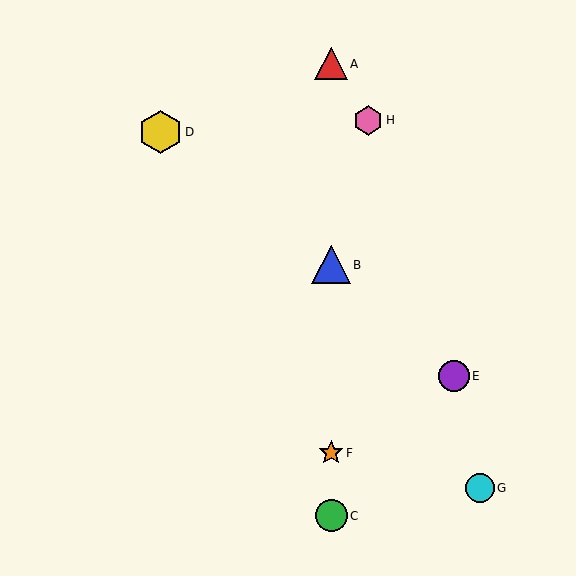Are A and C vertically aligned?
Yes, both are at x≈331.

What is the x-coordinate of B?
Object B is at x≈331.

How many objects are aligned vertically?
4 objects (A, B, C, F) are aligned vertically.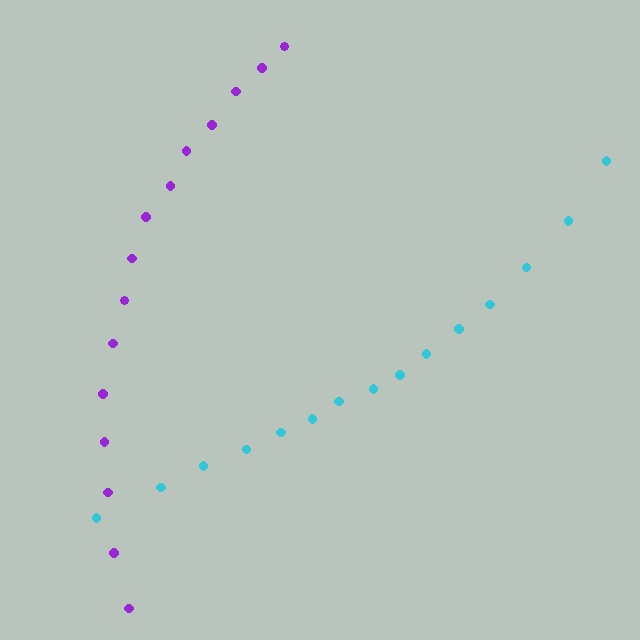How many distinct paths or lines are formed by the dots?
There are 2 distinct paths.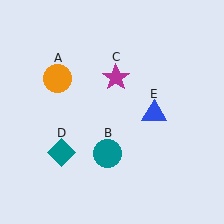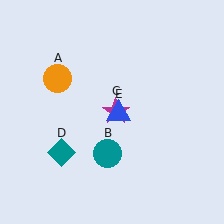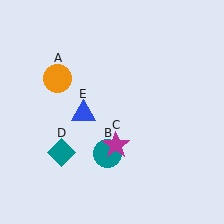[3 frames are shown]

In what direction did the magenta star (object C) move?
The magenta star (object C) moved down.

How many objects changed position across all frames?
2 objects changed position: magenta star (object C), blue triangle (object E).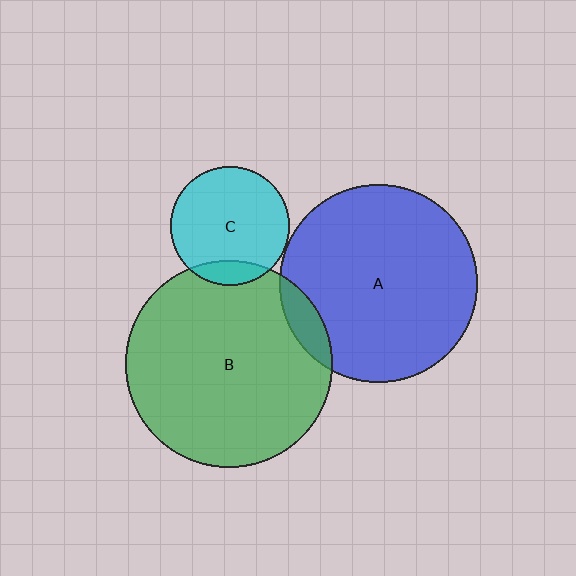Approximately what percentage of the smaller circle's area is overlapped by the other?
Approximately 15%.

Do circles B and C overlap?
Yes.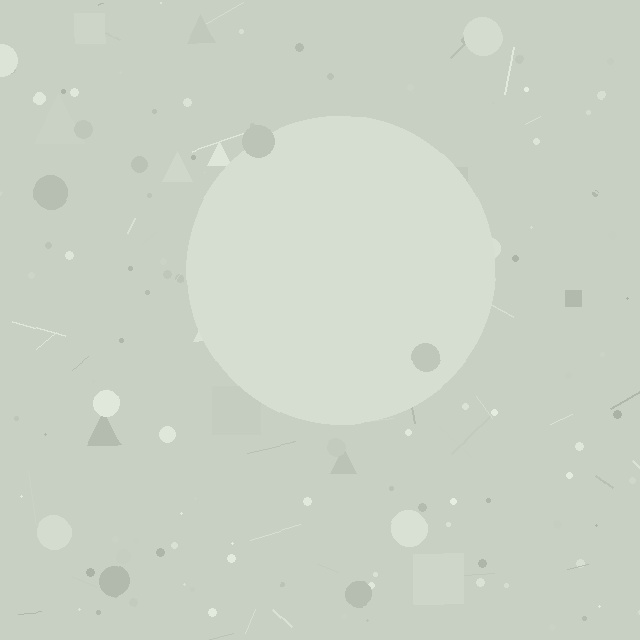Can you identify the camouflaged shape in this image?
The camouflaged shape is a circle.